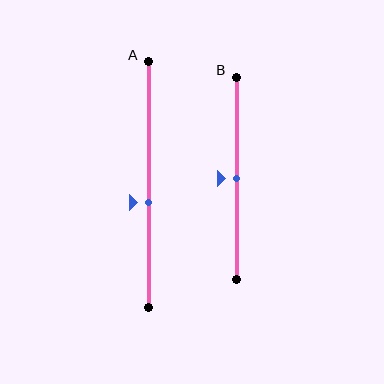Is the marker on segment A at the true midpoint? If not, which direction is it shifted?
No, the marker on segment A is shifted downward by about 7% of the segment length.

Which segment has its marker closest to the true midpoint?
Segment B has its marker closest to the true midpoint.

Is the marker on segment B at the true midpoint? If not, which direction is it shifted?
Yes, the marker on segment B is at the true midpoint.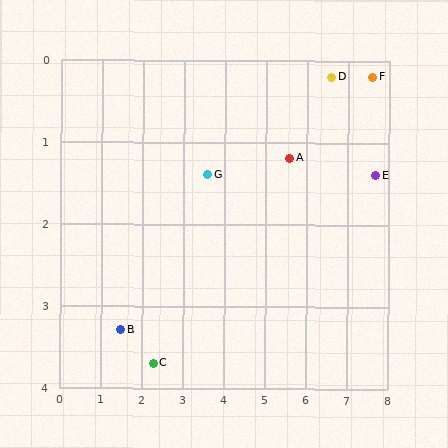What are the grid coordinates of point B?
Point B is at approximately (1.5, 3.3).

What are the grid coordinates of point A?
Point A is at approximately (5.6, 1.2).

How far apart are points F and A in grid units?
Points F and A are about 2.2 grid units apart.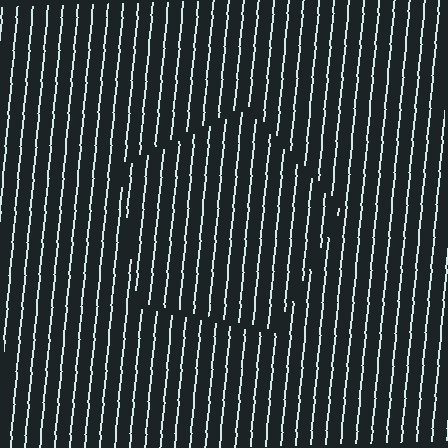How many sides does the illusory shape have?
5 sides — the line-ends trace a pentagon.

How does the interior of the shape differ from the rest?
The interior of the shape contains the same grating, shifted by half a period — the contour is defined by the phase discontinuity where line-ends from the inner and outer gratings abut.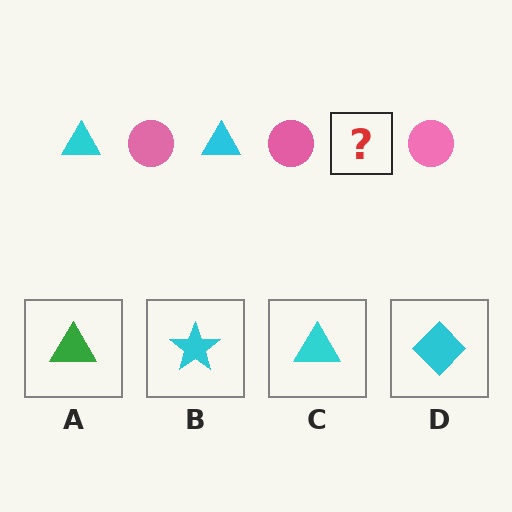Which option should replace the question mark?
Option C.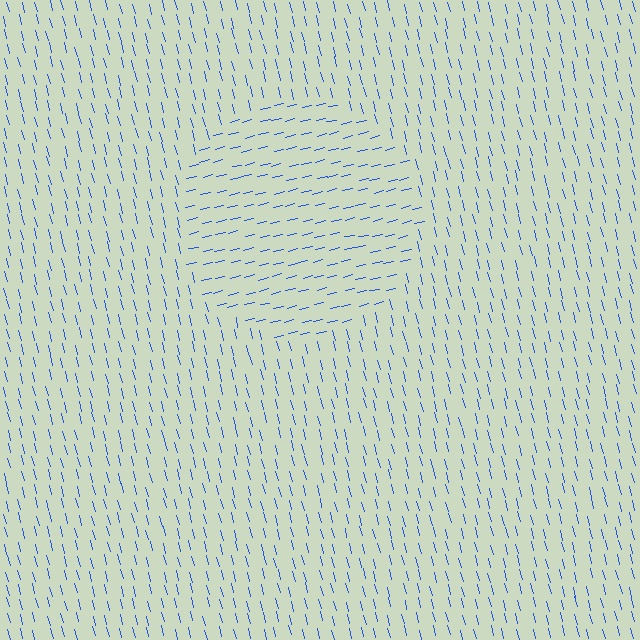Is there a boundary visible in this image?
Yes, there is a texture boundary formed by a change in line orientation.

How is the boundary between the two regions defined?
The boundary is defined purely by a change in line orientation (approximately 89 degrees difference). All lines are the same color and thickness.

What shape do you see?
I see a circle.